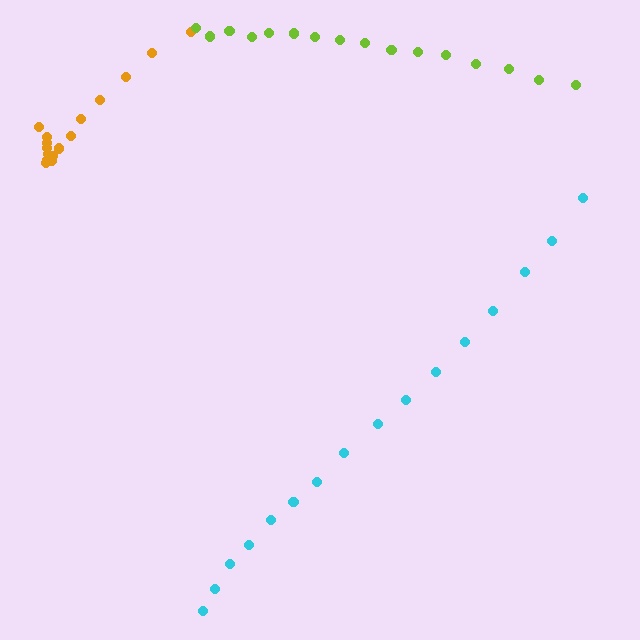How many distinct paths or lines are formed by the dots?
There are 3 distinct paths.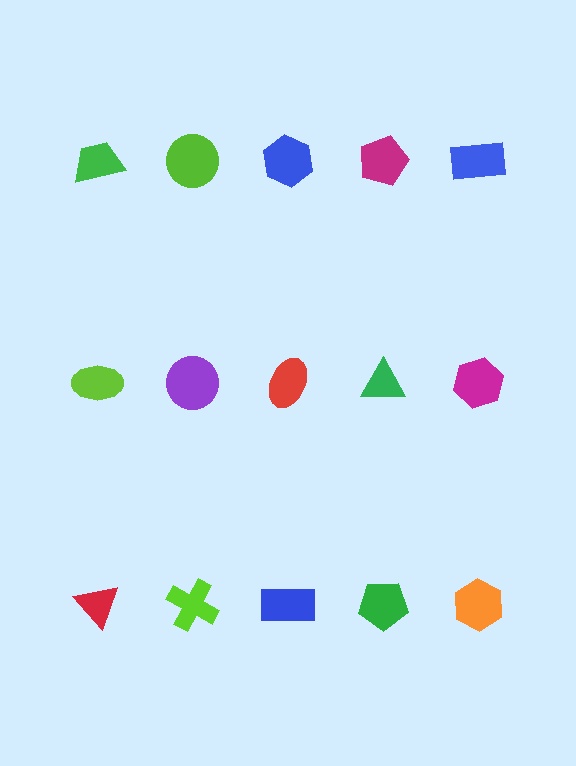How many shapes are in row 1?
5 shapes.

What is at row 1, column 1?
A green trapezoid.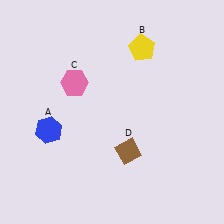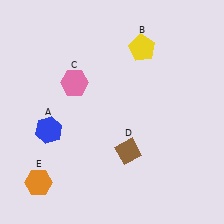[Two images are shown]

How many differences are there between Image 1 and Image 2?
There is 1 difference between the two images.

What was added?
An orange hexagon (E) was added in Image 2.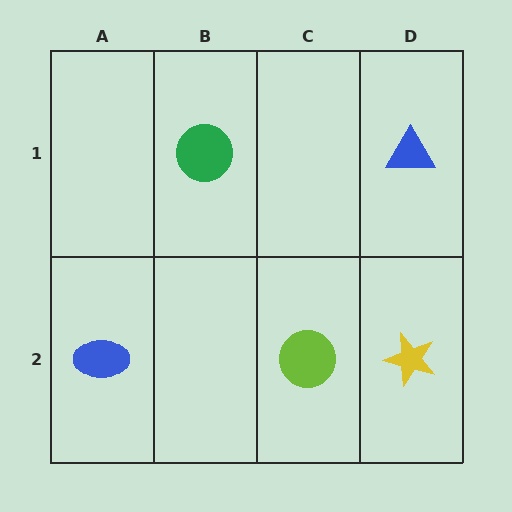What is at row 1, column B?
A green circle.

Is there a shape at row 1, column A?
No, that cell is empty.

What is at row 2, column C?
A lime circle.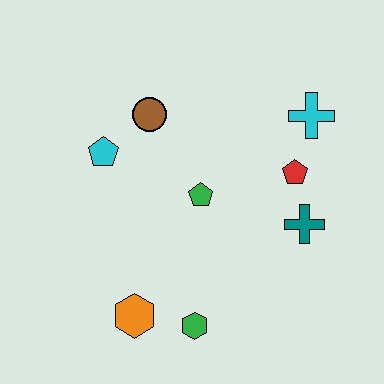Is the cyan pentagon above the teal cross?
Yes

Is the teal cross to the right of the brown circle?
Yes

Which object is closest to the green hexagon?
The orange hexagon is closest to the green hexagon.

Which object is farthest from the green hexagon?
The cyan cross is farthest from the green hexagon.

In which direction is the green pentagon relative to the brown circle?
The green pentagon is below the brown circle.